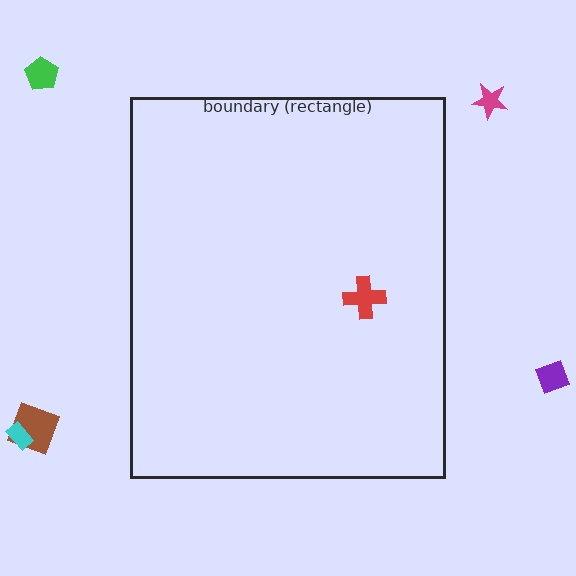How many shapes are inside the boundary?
1 inside, 5 outside.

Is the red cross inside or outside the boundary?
Inside.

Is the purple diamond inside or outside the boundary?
Outside.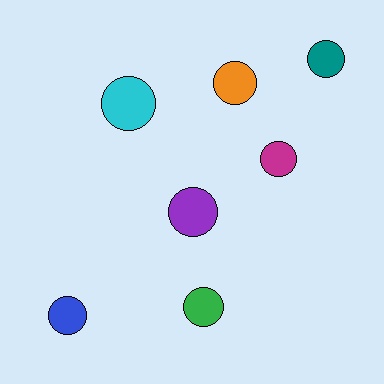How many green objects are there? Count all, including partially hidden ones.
There is 1 green object.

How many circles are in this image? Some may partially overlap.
There are 7 circles.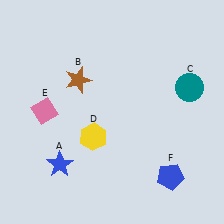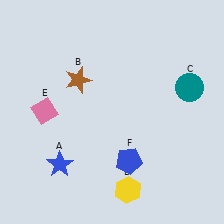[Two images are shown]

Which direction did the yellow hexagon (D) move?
The yellow hexagon (D) moved down.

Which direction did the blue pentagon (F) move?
The blue pentagon (F) moved left.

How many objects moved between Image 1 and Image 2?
2 objects moved between the two images.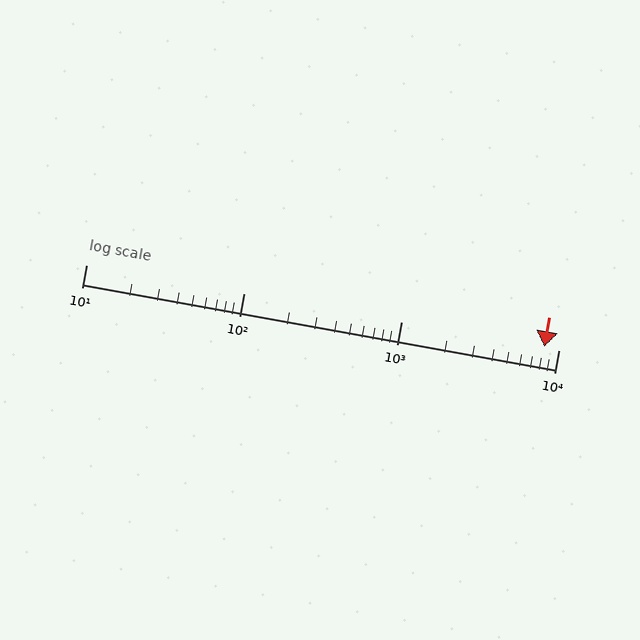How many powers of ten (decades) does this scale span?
The scale spans 3 decades, from 10 to 10000.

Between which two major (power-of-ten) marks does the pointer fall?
The pointer is between 1000 and 10000.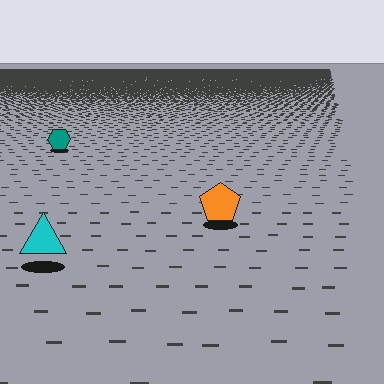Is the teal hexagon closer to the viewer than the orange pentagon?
No. The orange pentagon is closer — you can tell from the texture gradient: the ground texture is coarser near it.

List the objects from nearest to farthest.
From nearest to farthest: the cyan triangle, the orange pentagon, the teal hexagon.